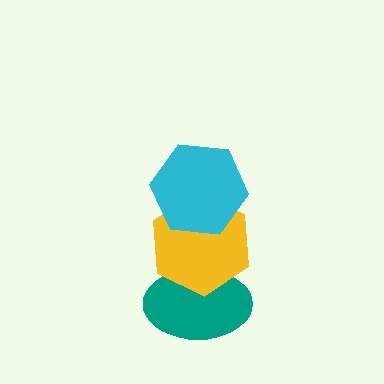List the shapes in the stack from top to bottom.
From top to bottom: the cyan hexagon, the yellow hexagon, the teal ellipse.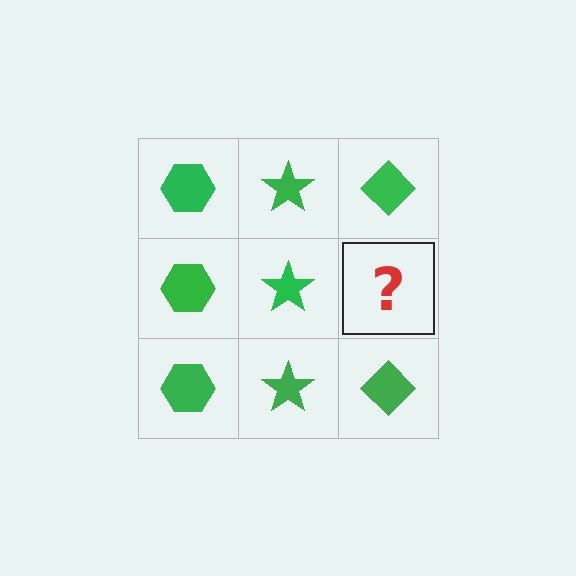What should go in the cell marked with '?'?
The missing cell should contain a green diamond.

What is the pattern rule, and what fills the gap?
The rule is that each column has a consistent shape. The gap should be filled with a green diamond.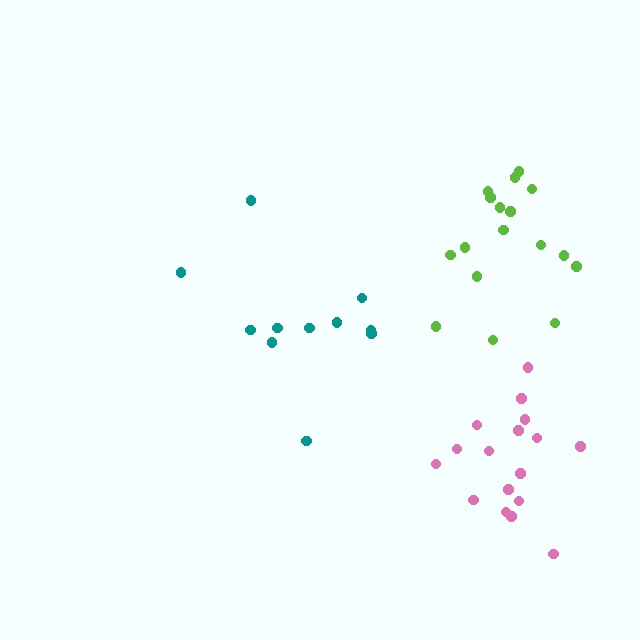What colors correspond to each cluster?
The clusters are colored: teal, pink, lime.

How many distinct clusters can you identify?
There are 3 distinct clusters.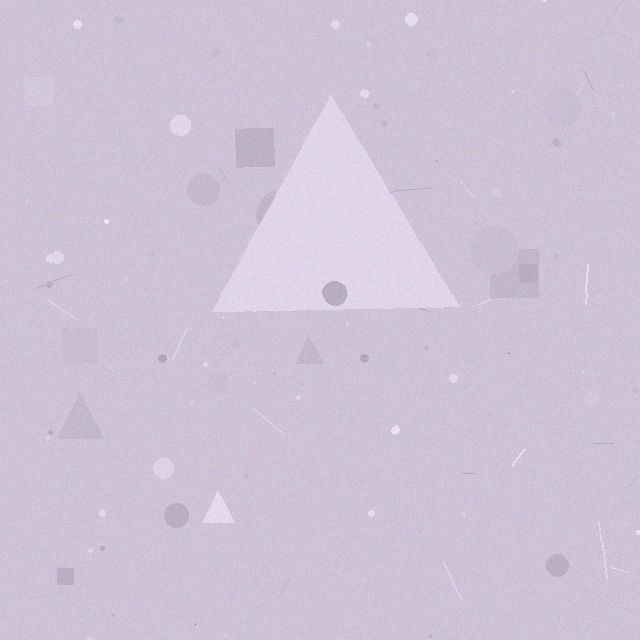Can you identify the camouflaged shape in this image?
The camouflaged shape is a triangle.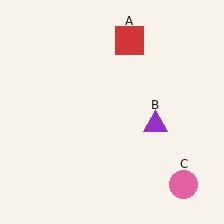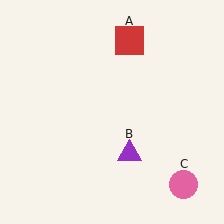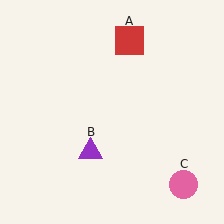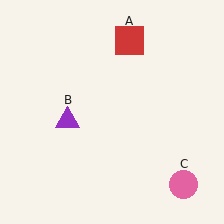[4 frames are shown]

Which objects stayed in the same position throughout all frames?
Red square (object A) and pink circle (object C) remained stationary.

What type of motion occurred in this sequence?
The purple triangle (object B) rotated clockwise around the center of the scene.